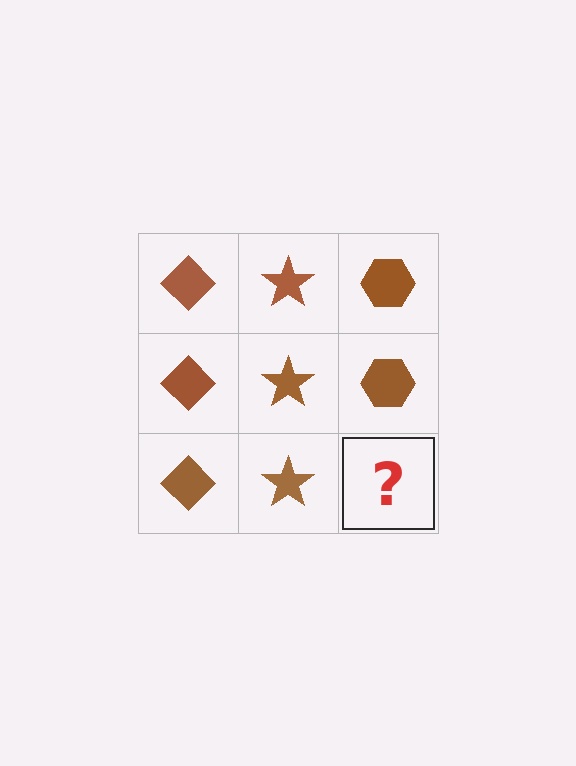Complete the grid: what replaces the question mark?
The question mark should be replaced with a brown hexagon.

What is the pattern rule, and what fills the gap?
The rule is that each column has a consistent shape. The gap should be filled with a brown hexagon.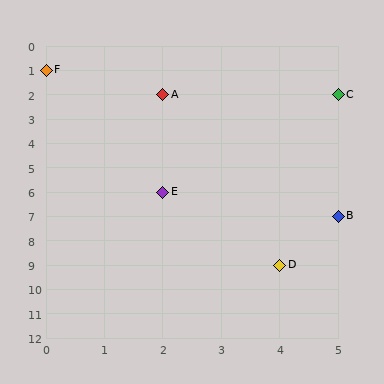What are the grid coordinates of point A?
Point A is at grid coordinates (2, 2).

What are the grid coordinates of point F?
Point F is at grid coordinates (0, 1).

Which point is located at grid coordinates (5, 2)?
Point C is at (5, 2).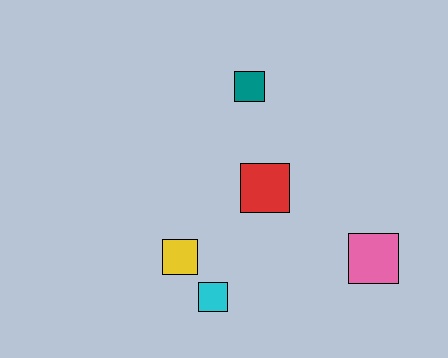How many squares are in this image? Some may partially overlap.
There are 5 squares.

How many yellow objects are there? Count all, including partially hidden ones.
There is 1 yellow object.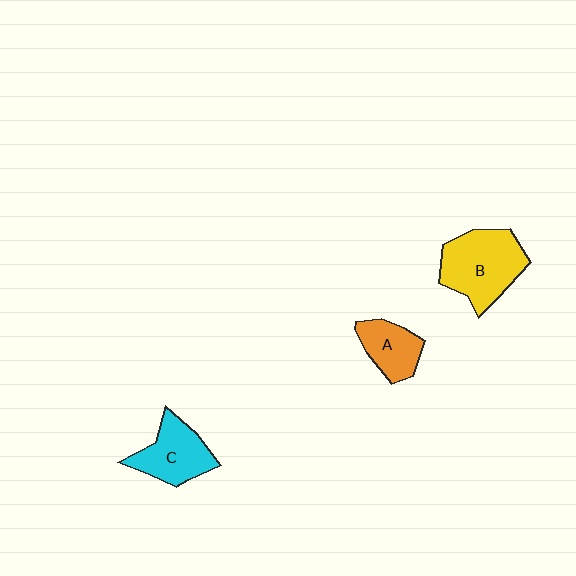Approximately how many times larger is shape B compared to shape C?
Approximately 1.4 times.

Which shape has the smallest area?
Shape A (orange).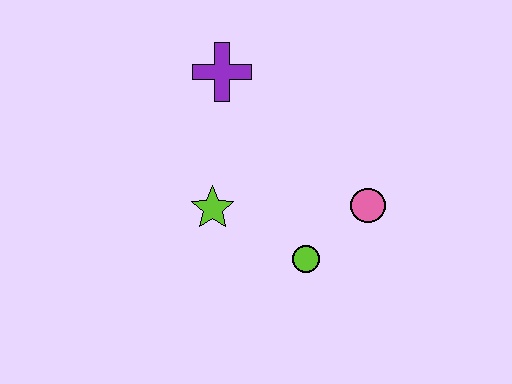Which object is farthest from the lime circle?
The purple cross is farthest from the lime circle.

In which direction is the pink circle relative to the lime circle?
The pink circle is to the right of the lime circle.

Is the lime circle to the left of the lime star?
No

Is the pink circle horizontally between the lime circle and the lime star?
No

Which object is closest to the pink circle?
The lime circle is closest to the pink circle.